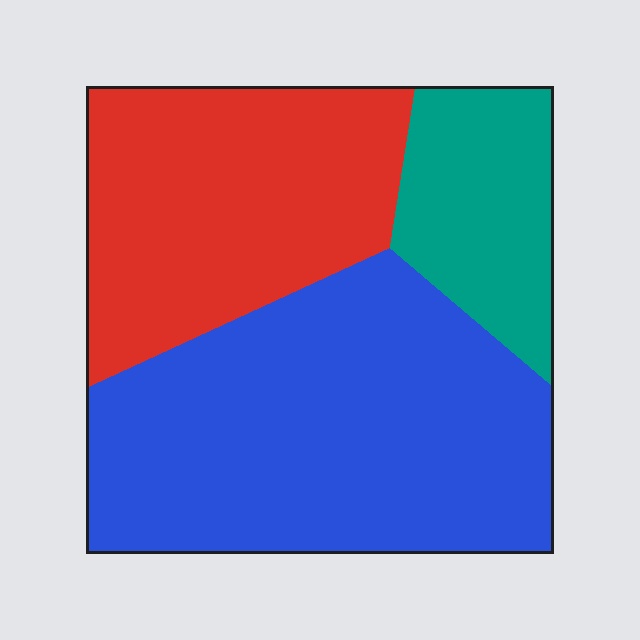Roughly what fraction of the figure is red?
Red covers roughly 35% of the figure.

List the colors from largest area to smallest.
From largest to smallest: blue, red, teal.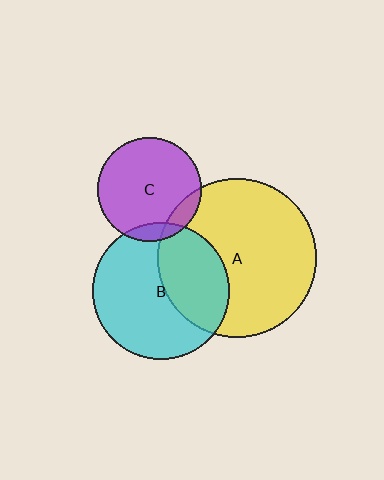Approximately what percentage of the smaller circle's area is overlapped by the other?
Approximately 40%.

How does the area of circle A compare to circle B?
Approximately 1.3 times.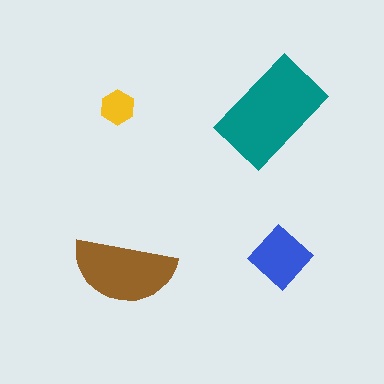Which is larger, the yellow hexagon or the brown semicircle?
The brown semicircle.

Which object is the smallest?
The yellow hexagon.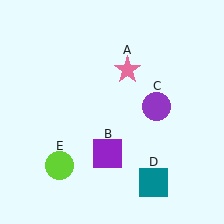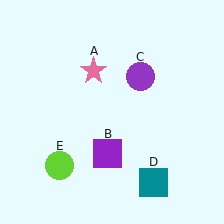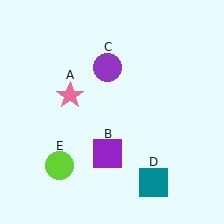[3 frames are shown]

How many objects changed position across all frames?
2 objects changed position: pink star (object A), purple circle (object C).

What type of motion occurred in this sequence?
The pink star (object A), purple circle (object C) rotated counterclockwise around the center of the scene.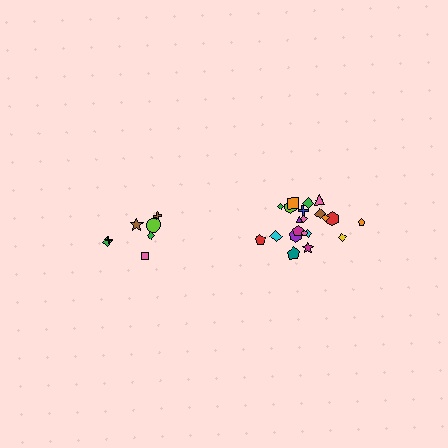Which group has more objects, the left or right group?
The right group.